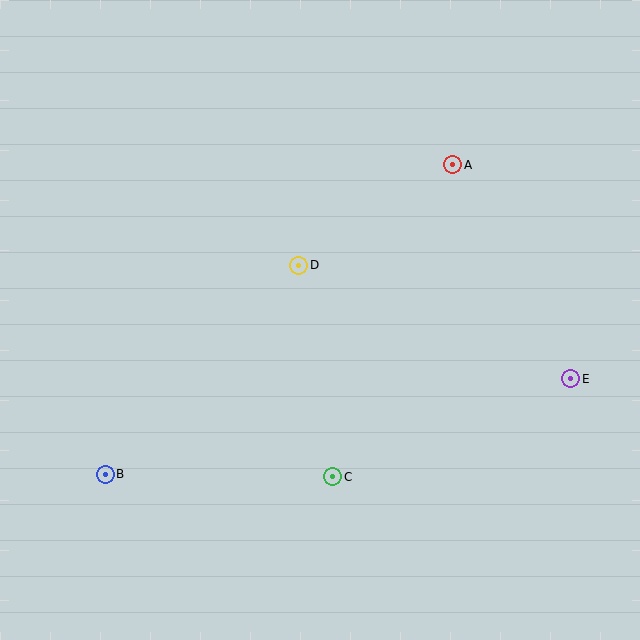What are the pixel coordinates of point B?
Point B is at (105, 474).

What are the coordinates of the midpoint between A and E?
The midpoint between A and E is at (512, 272).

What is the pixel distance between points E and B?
The distance between E and B is 475 pixels.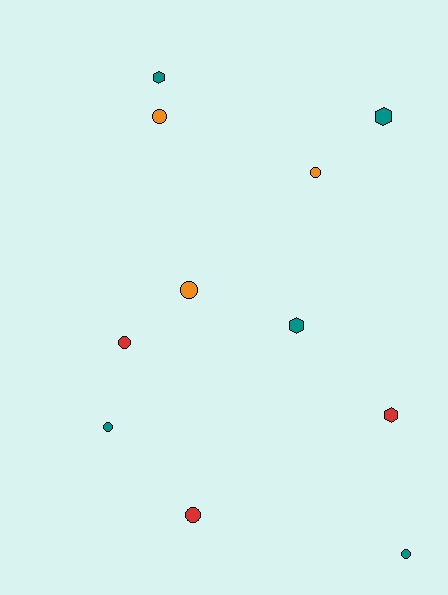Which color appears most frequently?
Teal, with 5 objects.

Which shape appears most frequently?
Circle, with 7 objects.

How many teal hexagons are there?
There are 3 teal hexagons.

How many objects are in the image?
There are 11 objects.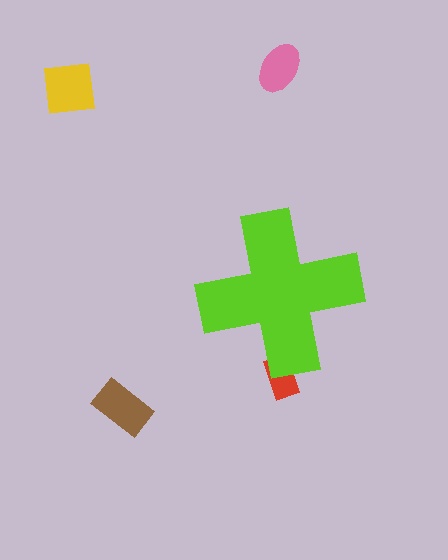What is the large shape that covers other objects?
A lime cross.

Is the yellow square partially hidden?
No, the yellow square is fully visible.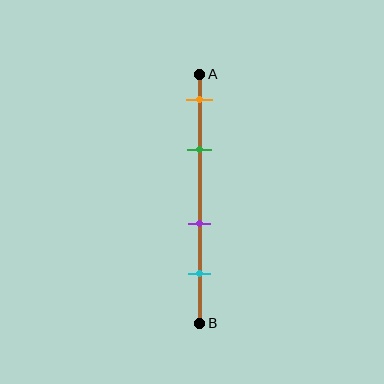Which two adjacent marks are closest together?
The orange and green marks are the closest adjacent pair.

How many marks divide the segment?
There are 4 marks dividing the segment.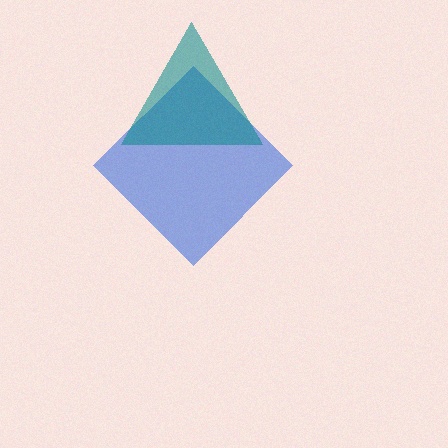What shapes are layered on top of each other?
The layered shapes are: a blue diamond, a teal triangle.